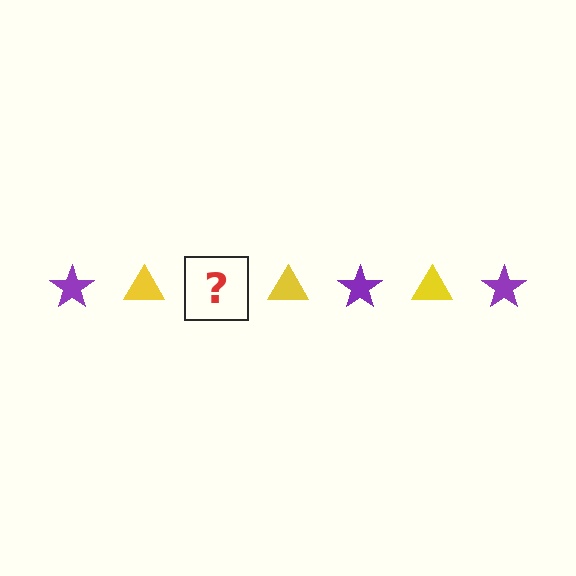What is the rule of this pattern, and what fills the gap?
The rule is that the pattern alternates between purple star and yellow triangle. The gap should be filled with a purple star.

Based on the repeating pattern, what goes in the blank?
The blank should be a purple star.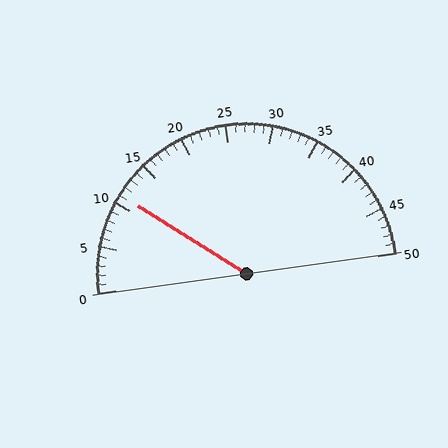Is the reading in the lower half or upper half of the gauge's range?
The reading is in the lower half of the range (0 to 50).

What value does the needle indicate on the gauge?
The needle indicates approximately 11.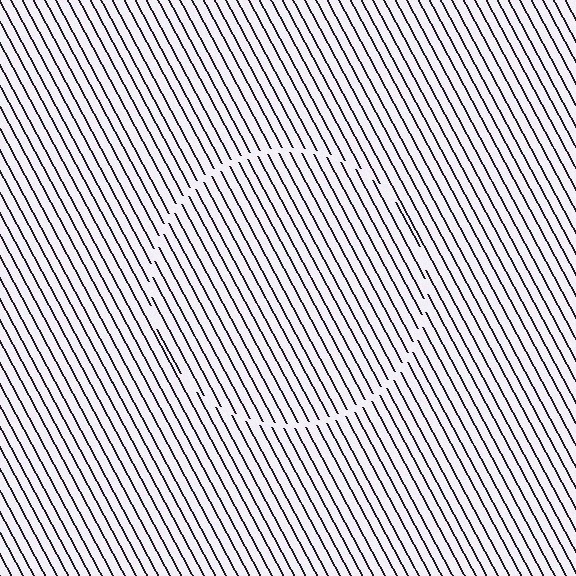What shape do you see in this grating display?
An illusory circle. The interior of the shape contains the same grating, shifted by half a period — the contour is defined by the phase discontinuity where line-ends from the inner and outer gratings abut.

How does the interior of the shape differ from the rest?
The interior of the shape contains the same grating, shifted by half a period — the contour is defined by the phase discontinuity where line-ends from the inner and outer gratings abut.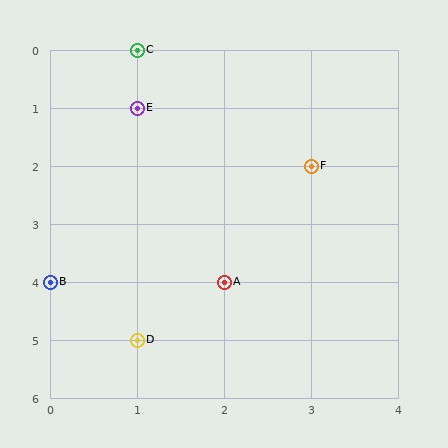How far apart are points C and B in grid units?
Points C and B are 1 column and 4 rows apart (about 4.1 grid units diagonally).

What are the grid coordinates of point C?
Point C is at grid coordinates (1, 0).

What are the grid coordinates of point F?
Point F is at grid coordinates (3, 2).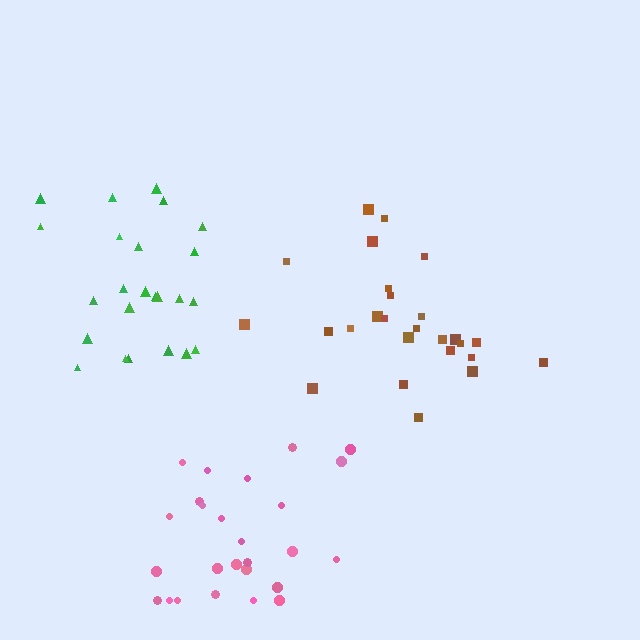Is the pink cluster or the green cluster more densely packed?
Green.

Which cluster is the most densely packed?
Brown.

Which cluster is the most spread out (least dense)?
Pink.